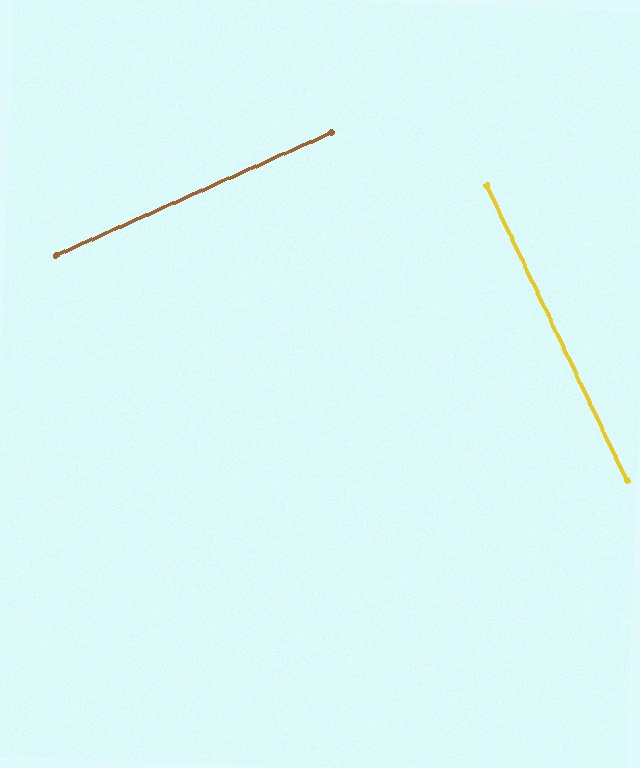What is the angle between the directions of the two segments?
Approximately 89 degrees.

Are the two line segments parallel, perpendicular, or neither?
Perpendicular — they meet at approximately 89°.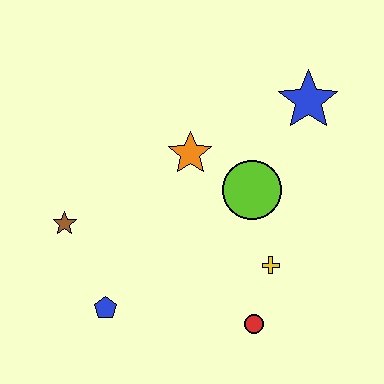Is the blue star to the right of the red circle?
Yes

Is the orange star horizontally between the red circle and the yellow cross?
No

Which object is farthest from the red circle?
The blue star is farthest from the red circle.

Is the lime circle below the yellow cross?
No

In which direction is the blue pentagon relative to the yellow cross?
The blue pentagon is to the left of the yellow cross.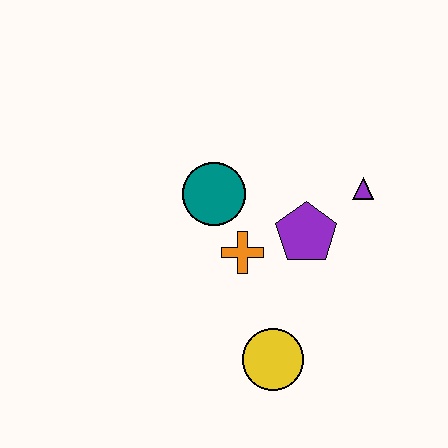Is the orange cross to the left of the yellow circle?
Yes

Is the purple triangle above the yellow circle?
Yes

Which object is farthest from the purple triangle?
The yellow circle is farthest from the purple triangle.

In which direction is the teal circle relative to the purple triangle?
The teal circle is to the left of the purple triangle.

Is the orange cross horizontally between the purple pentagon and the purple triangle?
No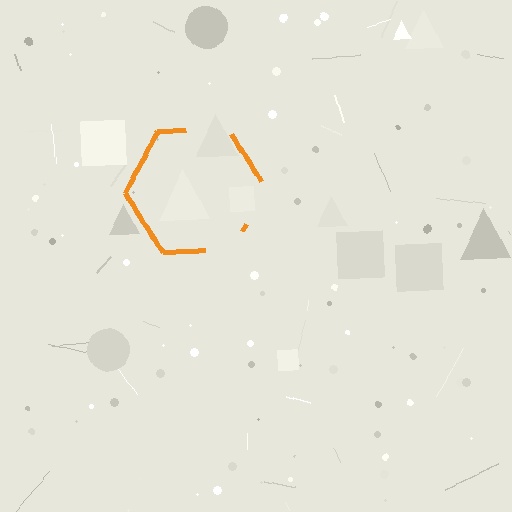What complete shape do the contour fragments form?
The contour fragments form a hexagon.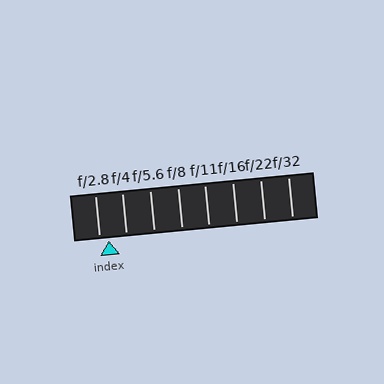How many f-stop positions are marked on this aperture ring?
There are 8 f-stop positions marked.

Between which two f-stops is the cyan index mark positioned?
The index mark is between f/2.8 and f/4.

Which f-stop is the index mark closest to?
The index mark is closest to f/2.8.